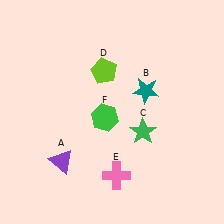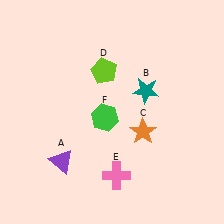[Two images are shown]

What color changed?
The star (C) changed from green in Image 1 to orange in Image 2.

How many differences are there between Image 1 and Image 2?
There is 1 difference between the two images.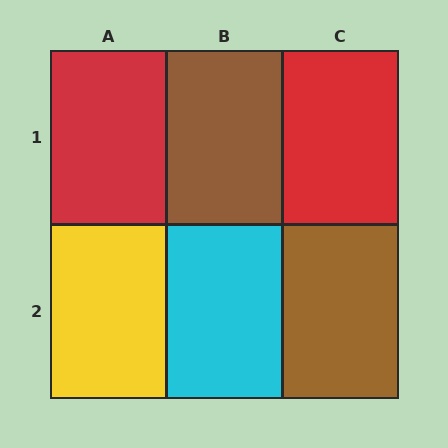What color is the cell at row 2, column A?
Yellow.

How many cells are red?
2 cells are red.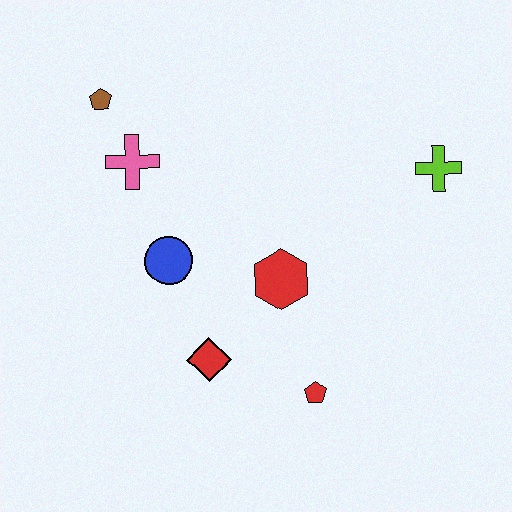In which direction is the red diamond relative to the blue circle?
The red diamond is below the blue circle.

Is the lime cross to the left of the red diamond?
No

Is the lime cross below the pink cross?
Yes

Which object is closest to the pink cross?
The brown pentagon is closest to the pink cross.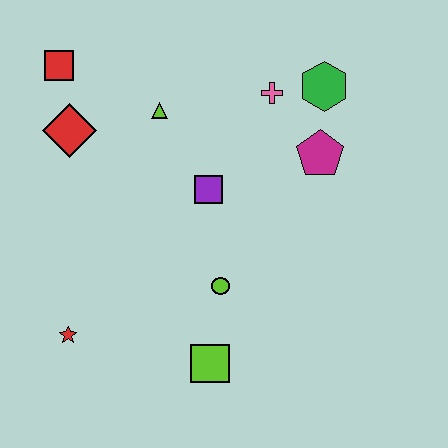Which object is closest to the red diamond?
The red square is closest to the red diamond.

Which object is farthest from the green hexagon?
The red star is farthest from the green hexagon.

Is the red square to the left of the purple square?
Yes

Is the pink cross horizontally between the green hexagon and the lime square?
Yes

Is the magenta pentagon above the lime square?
Yes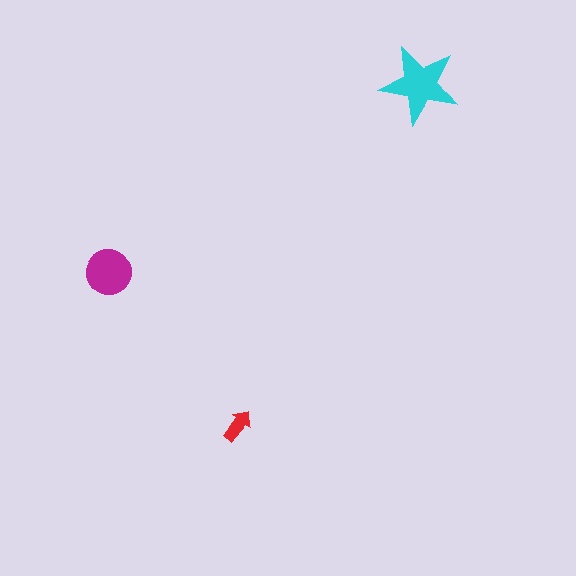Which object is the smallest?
The red arrow.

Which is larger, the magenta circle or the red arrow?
The magenta circle.